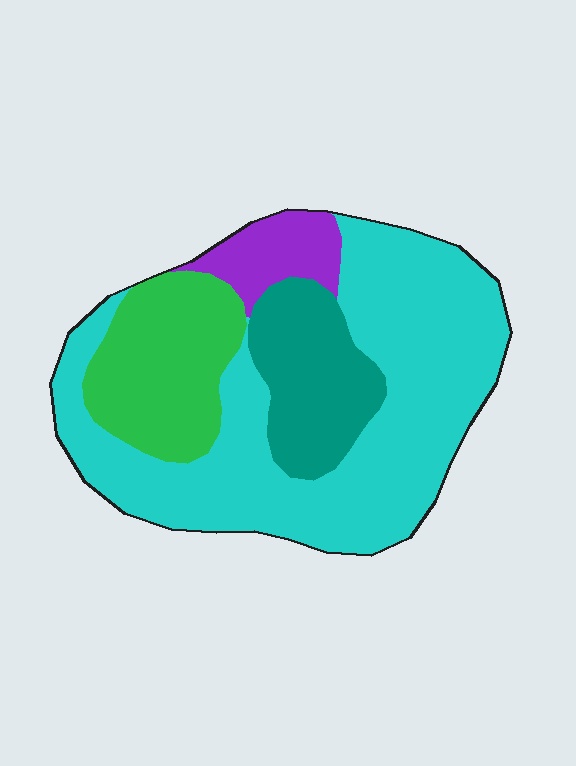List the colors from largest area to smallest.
From largest to smallest: cyan, green, teal, purple.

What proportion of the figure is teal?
Teal takes up about one sixth (1/6) of the figure.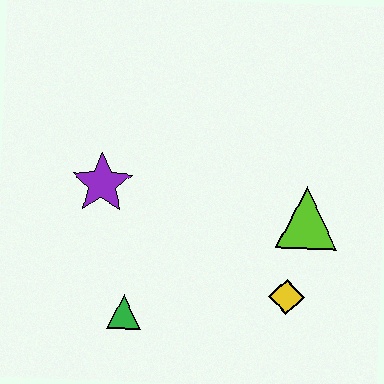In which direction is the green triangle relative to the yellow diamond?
The green triangle is to the left of the yellow diamond.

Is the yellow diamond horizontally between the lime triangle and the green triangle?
Yes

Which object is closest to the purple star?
The green triangle is closest to the purple star.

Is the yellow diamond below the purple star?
Yes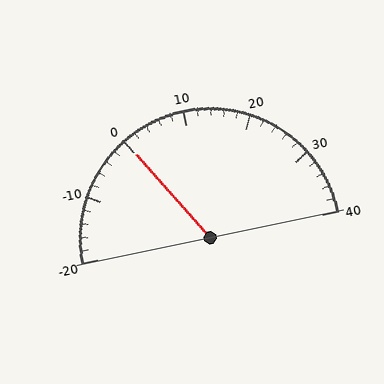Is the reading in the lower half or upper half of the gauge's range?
The reading is in the lower half of the range (-20 to 40).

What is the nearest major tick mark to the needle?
The nearest major tick mark is 0.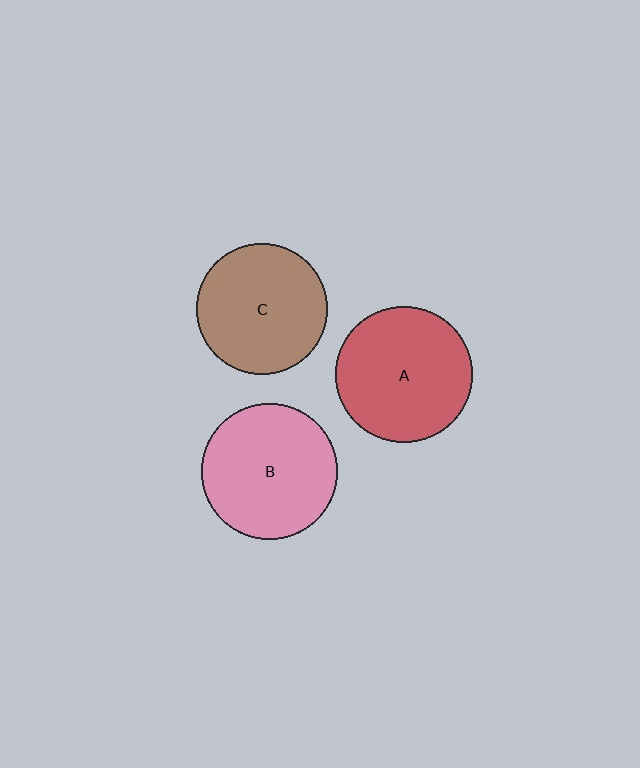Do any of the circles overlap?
No, none of the circles overlap.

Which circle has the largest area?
Circle B (pink).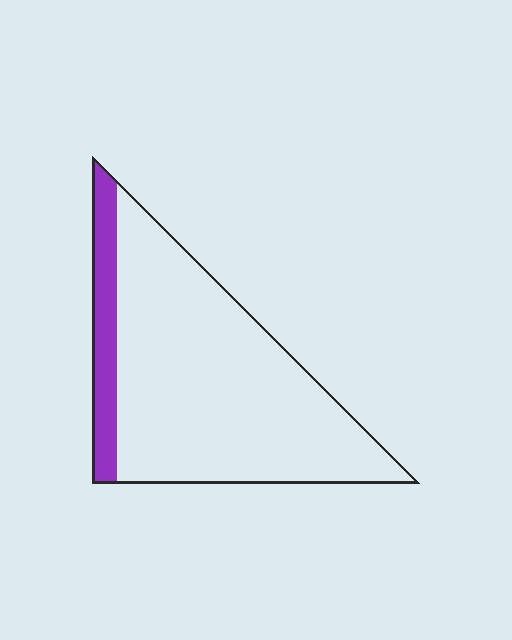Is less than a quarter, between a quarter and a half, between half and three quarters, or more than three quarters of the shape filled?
Less than a quarter.